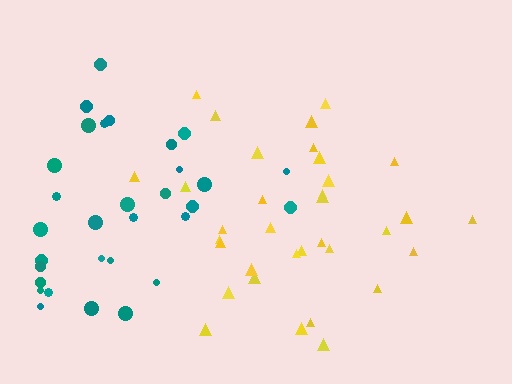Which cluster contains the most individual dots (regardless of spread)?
Yellow (34).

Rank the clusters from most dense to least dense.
yellow, teal.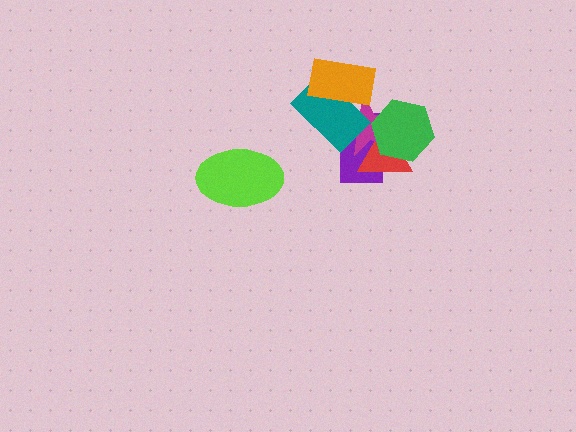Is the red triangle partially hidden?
Yes, it is partially covered by another shape.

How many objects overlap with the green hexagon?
3 objects overlap with the green hexagon.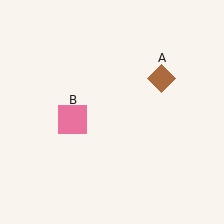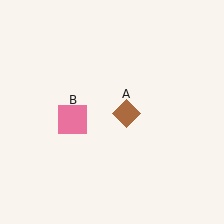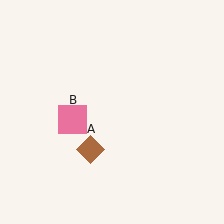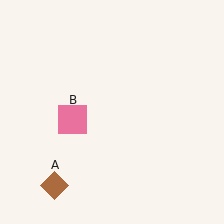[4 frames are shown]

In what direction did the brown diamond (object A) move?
The brown diamond (object A) moved down and to the left.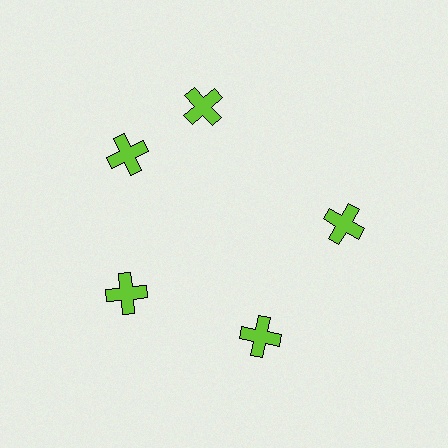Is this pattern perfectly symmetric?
No. The 5 lime crosses are arranged in a ring, but one element near the 1 o'clock position is rotated out of alignment along the ring, breaking the 5-fold rotational symmetry.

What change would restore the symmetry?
The symmetry would be restored by rotating it back into even spacing with its neighbors so that all 5 crosses sit at equal angles and equal distance from the center.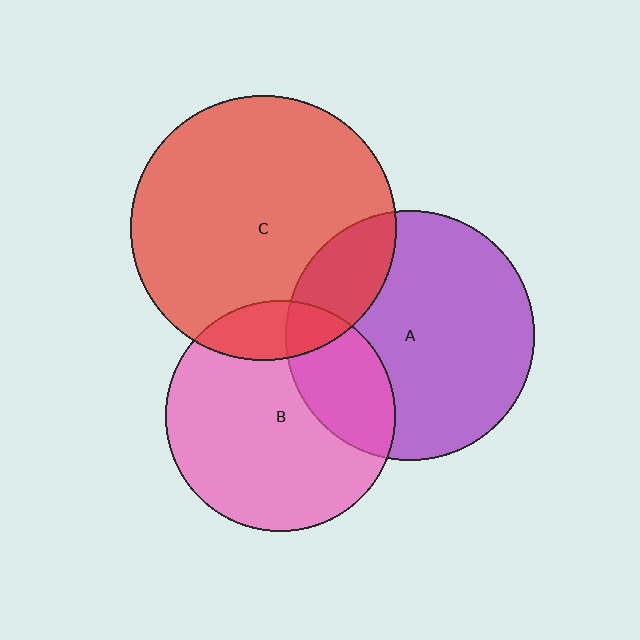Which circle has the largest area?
Circle C (red).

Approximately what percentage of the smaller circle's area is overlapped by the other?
Approximately 25%.